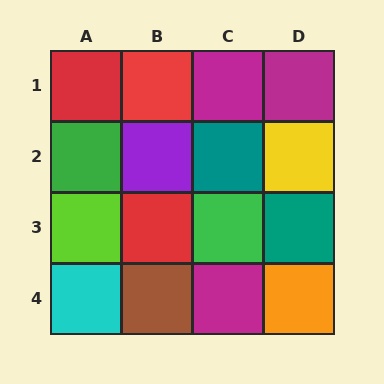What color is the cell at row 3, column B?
Red.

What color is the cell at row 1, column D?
Magenta.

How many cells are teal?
2 cells are teal.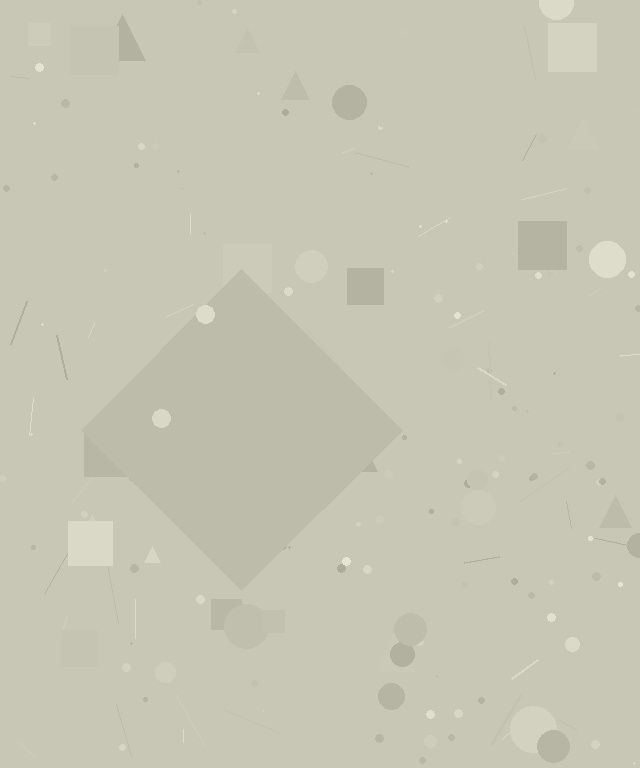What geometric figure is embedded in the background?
A diamond is embedded in the background.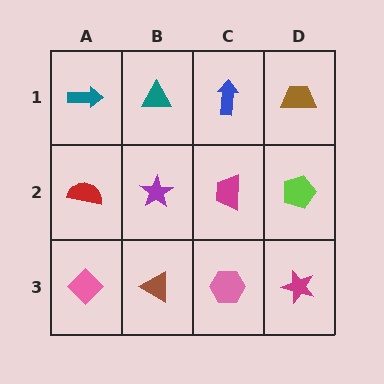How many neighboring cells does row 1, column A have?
2.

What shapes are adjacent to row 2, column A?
A teal arrow (row 1, column A), a pink diamond (row 3, column A), a purple star (row 2, column B).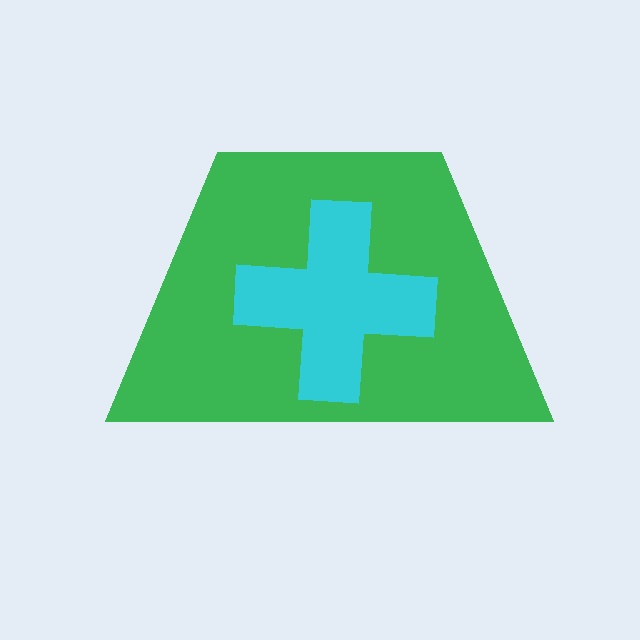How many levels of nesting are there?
2.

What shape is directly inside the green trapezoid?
The cyan cross.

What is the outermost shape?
The green trapezoid.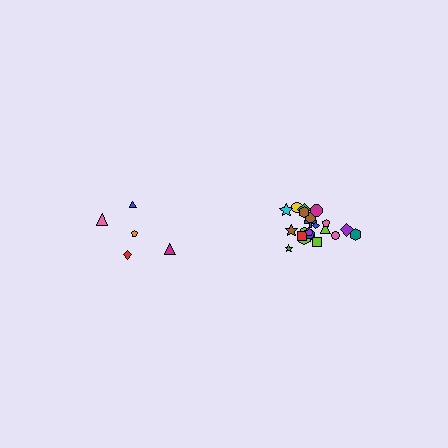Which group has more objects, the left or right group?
The right group.